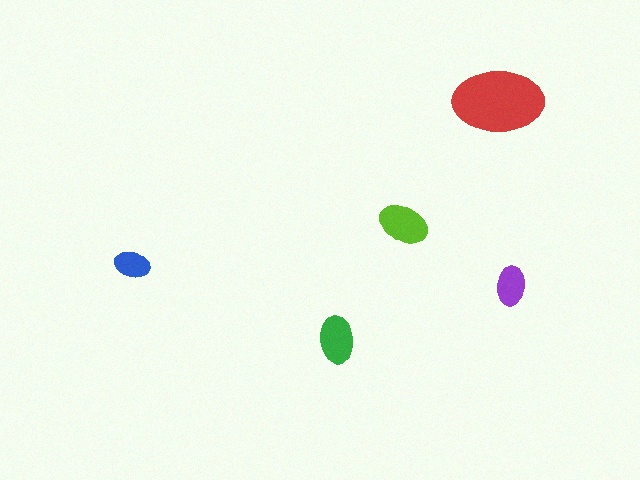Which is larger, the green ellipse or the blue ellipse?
The green one.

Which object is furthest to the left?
The blue ellipse is leftmost.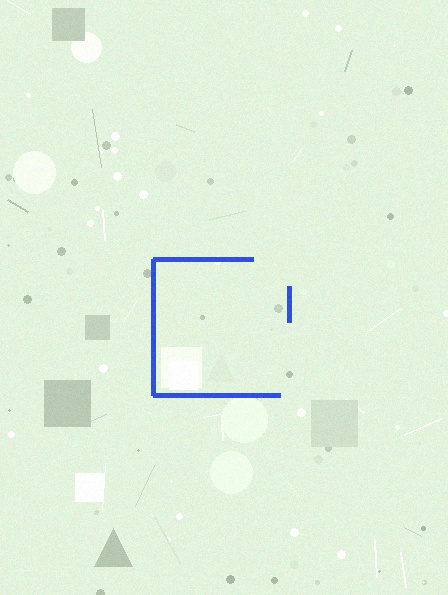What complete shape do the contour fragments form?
The contour fragments form a square.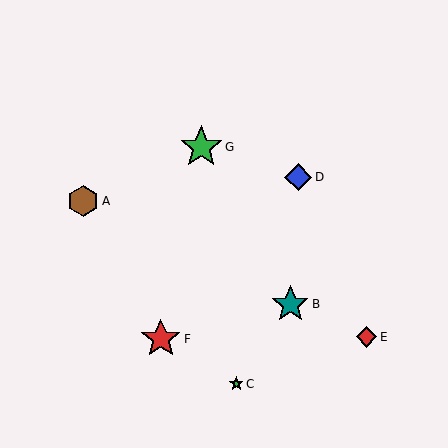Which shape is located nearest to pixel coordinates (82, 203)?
The brown hexagon (labeled A) at (83, 201) is nearest to that location.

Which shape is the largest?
The green star (labeled G) is the largest.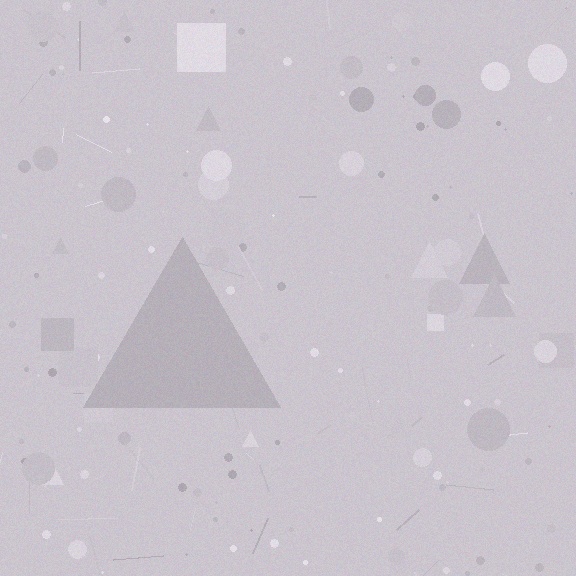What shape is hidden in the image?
A triangle is hidden in the image.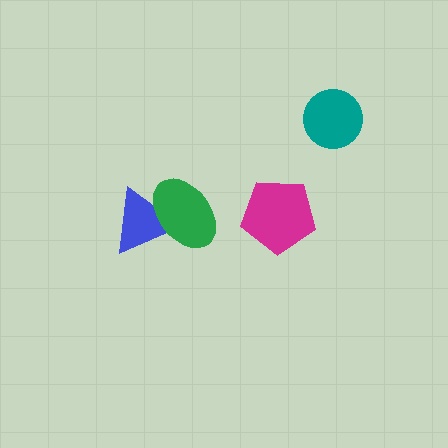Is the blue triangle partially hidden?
Yes, it is partially covered by another shape.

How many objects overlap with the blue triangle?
1 object overlaps with the blue triangle.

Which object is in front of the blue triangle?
The green ellipse is in front of the blue triangle.